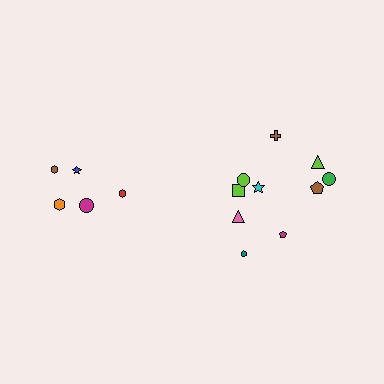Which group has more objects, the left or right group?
The right group.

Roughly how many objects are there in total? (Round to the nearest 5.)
Roughly 15 objects in total.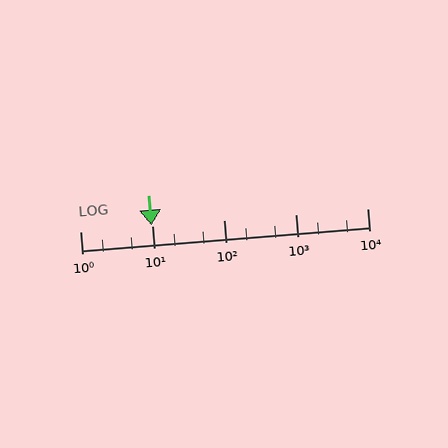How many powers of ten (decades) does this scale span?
The scale spans 4 decades, from 1 to 10000.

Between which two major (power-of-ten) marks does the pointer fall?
The pointer is between 1 and 10.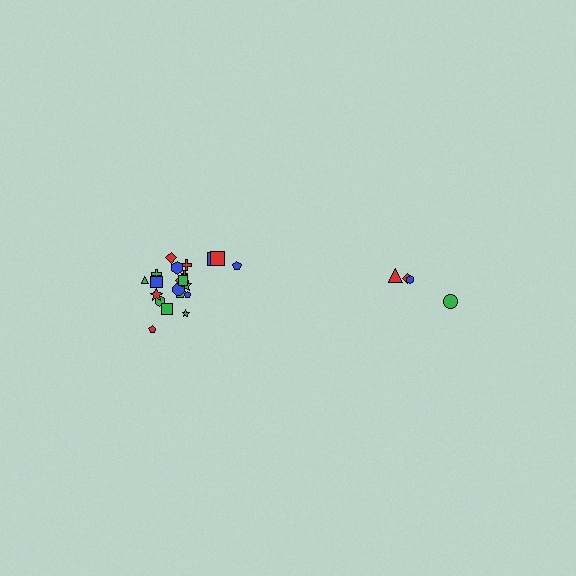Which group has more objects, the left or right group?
The left group.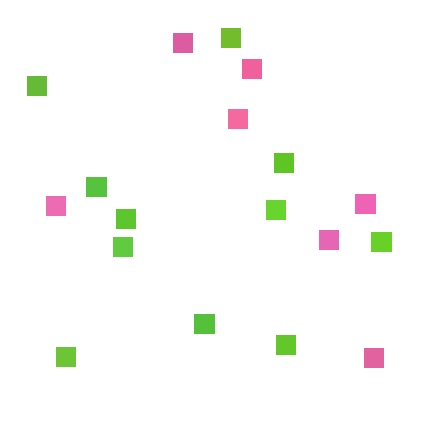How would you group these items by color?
There are 2 groups: one group of lime squares (11) and one group of pink squares (7).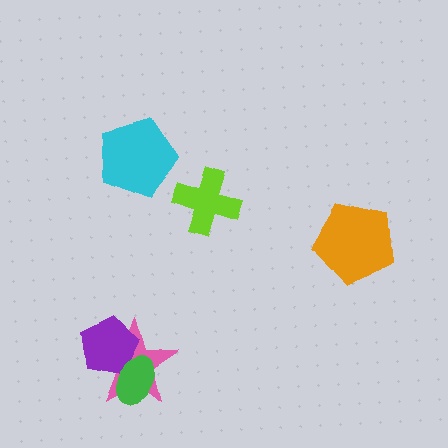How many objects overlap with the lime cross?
0 objects overlap with the lime cross.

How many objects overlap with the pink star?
2 objects overlap with the pink star.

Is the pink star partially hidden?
Yes, it is partially covered by another shape.